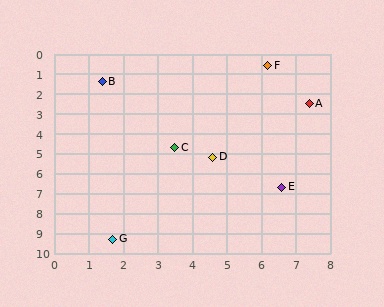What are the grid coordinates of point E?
Point E is at approximately (6.6, 6.7).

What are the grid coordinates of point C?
Point C is at approximately (3.5, 4.7).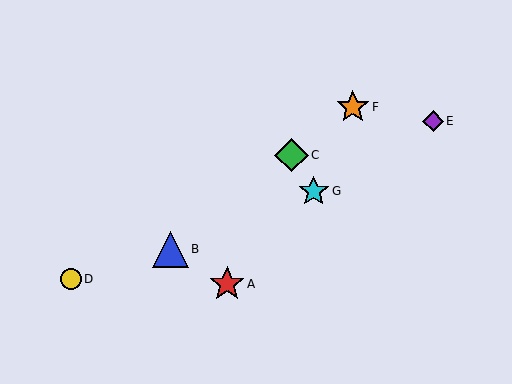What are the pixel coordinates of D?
Object D is at (71, 279).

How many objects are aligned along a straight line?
3 objects (B, C, F) are aligned along a straight line.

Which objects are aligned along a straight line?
Objects B, C, F are aligned along a straight line.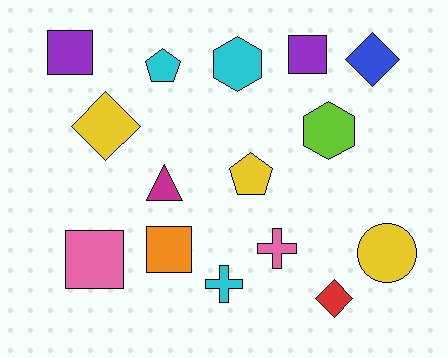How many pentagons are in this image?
There are 2 pentagons.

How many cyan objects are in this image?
There are 3 cyan objects.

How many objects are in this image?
There are 15 objects.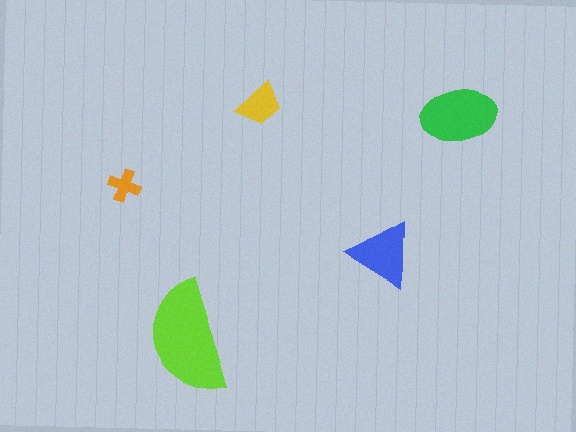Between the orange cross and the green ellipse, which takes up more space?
The green ellipse.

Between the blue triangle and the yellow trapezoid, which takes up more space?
The blue triangle.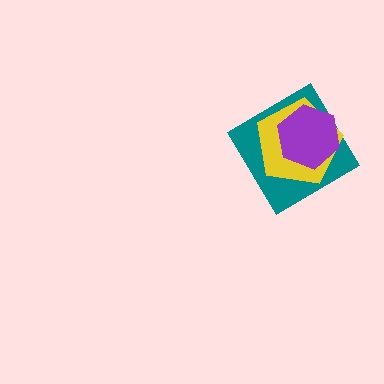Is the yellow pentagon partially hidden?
Yes, it is partially covered by another shape.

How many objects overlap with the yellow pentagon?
2 objects overlap with the yellow pentagon.